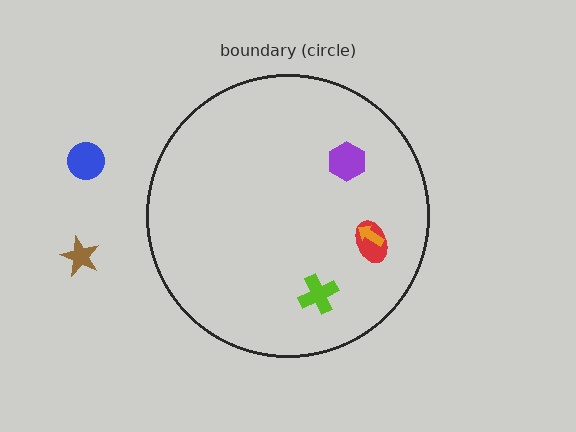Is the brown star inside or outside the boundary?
Outside.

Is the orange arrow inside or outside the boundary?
Inside.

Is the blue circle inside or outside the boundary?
Outside.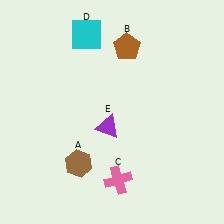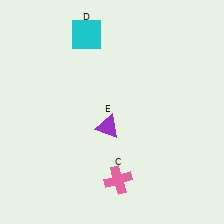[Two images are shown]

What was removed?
The brown pentagon (B), the brown hexagon (A) were removed in Image 2.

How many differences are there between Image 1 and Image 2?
There are 2 differences between the two images.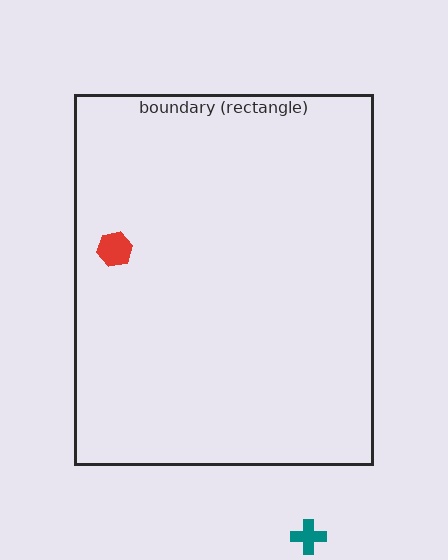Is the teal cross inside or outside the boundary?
Outside.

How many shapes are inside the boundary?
1 inside, 1 outside.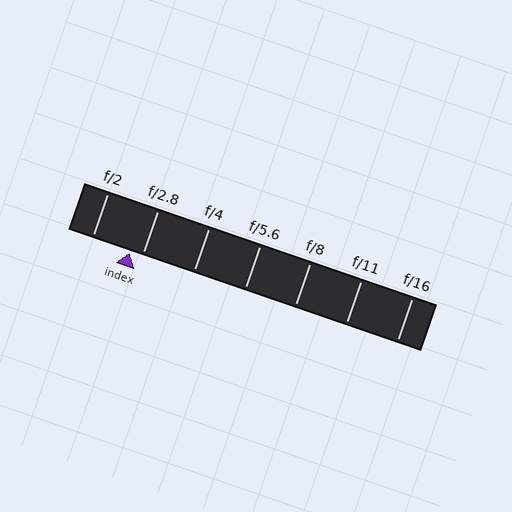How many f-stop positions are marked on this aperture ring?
There are 7 f-stop positions marked.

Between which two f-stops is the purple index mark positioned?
The index mark is between f/2 and f/2.8.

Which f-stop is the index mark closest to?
The index mark is closest to f/2.8.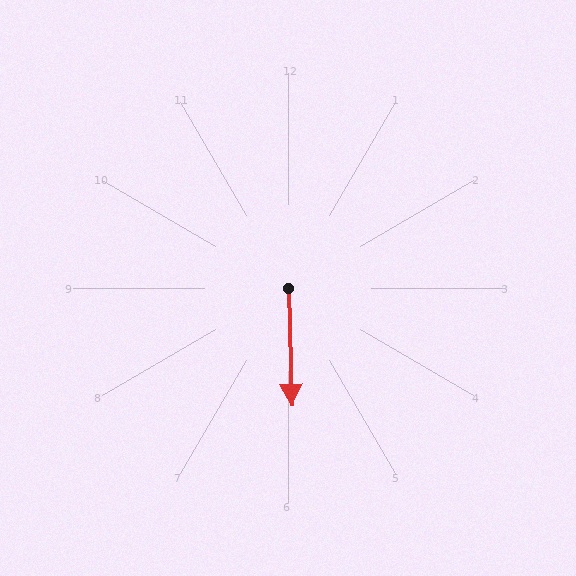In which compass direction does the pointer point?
South.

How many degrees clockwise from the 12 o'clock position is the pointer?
Approximately 178 degrees.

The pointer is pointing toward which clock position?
Roughly 6 o'clock.